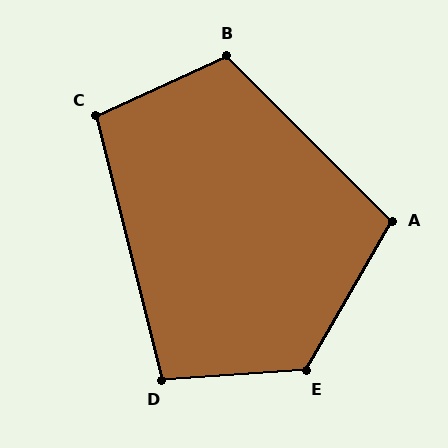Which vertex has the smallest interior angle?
D, at approximately 100 degrees.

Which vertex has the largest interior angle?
E, at approximately 124 degrees.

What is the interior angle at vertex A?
Approximately 105 degrees (obtuse).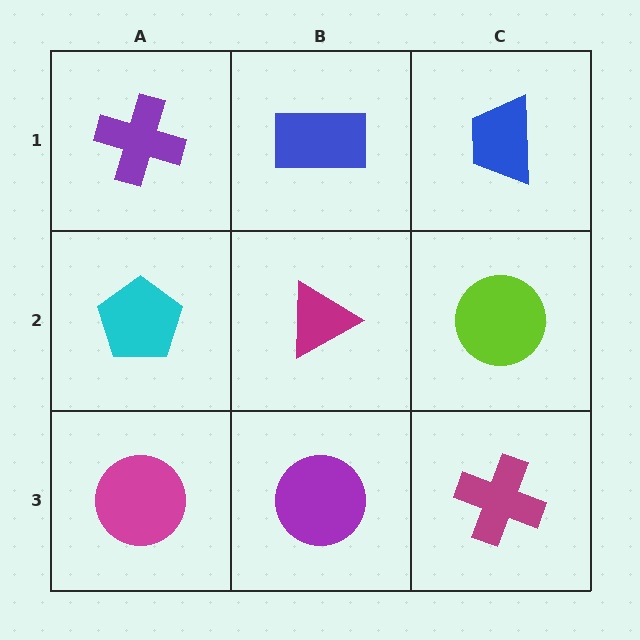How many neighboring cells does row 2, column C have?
3.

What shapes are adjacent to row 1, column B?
A magenta triangle (row 2, column B), a purple cross (row 1, column A), a blue trapezoid (row 1, column C).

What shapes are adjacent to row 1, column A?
A cyan pentagon (row 2, column A), a blue rectangle (row 1, column B).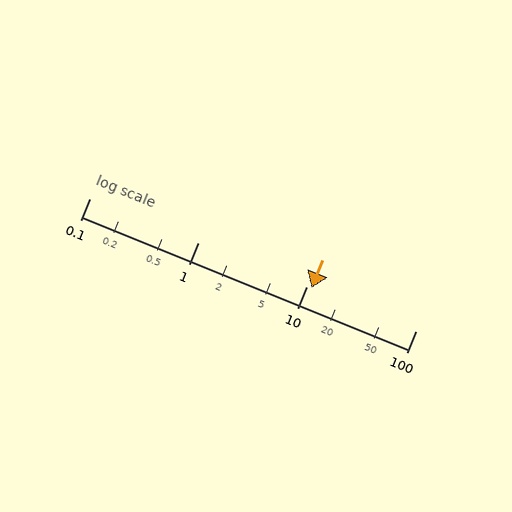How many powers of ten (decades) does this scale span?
The scale spans 3 decades, from 0.1 to 100.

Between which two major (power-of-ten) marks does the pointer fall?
The pointer is between 10 and 100.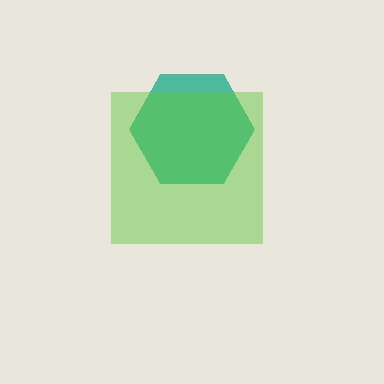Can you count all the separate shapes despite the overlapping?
Yes, there are 2 separate shapes.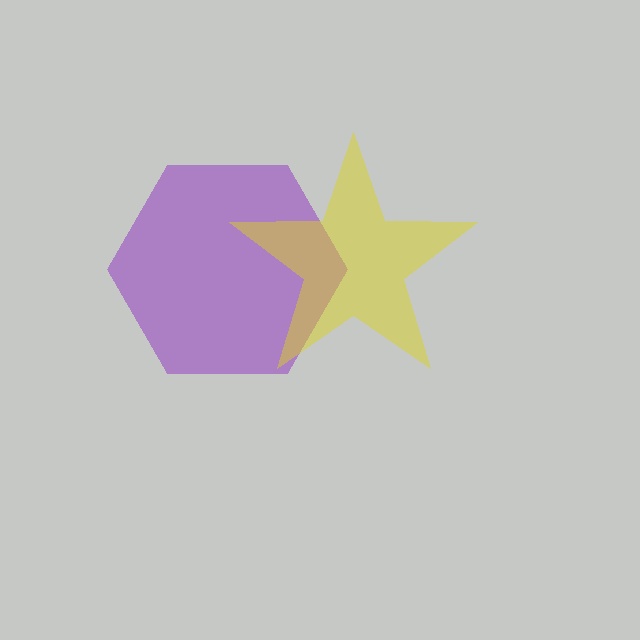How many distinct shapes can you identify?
There are 2 distinct shapes: a purple hexagon, a yellow star.